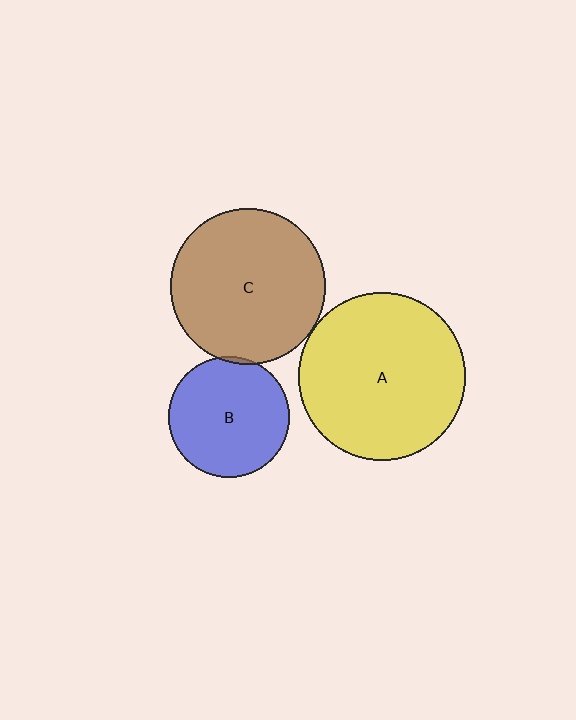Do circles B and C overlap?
Yes.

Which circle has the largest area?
Circle A (yellow).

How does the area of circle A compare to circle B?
Approximately 1.9 times.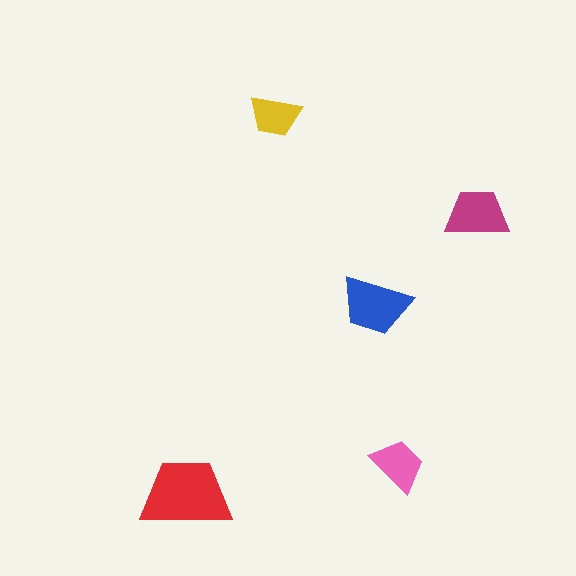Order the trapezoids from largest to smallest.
the red one, the blue one, the magenta one, the pink one, the yellow one.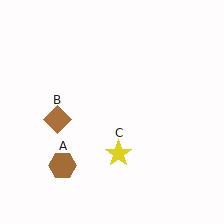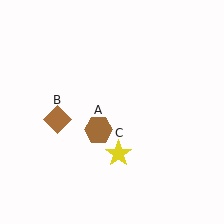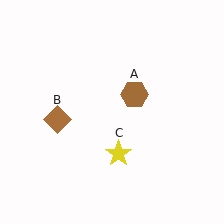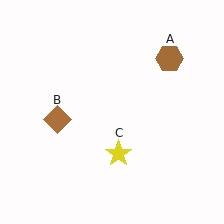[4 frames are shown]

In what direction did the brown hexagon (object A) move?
The brown hexagon (object A) moved up and to the right.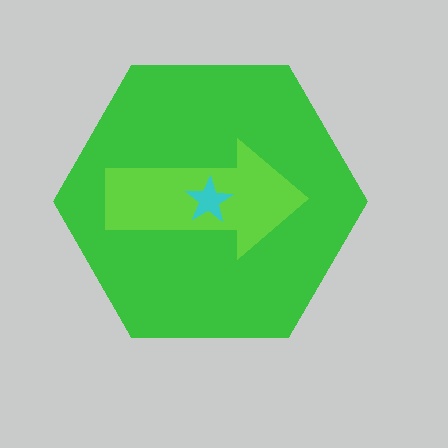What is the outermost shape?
The green hexagon.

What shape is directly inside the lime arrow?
The cyan star.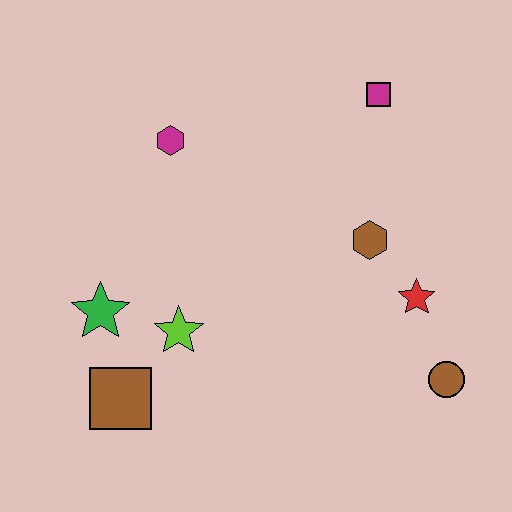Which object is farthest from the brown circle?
The magenta hexagon is farthest from the brown circle.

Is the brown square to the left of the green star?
No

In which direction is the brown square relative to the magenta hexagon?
The brown square is below the magenta hexagon.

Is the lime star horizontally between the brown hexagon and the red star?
No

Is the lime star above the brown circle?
Yes